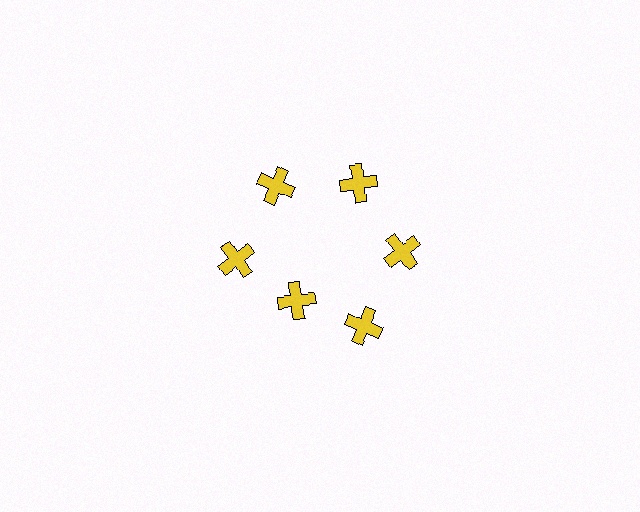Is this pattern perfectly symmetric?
No. The 6 yellow crosses are arranged in a ring, but one element near the 7 o'clock position is pulled inward toward the center, breaking the 6-fold rotational symmetry.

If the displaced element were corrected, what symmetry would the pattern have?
It would have 6-fold rotational symmetry — the pattern would map onto itself every 60 degrees.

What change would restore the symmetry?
The symmetry would be restored by moving it outward, back onto the ring so that all 6 crosses sit at equal angles and equal distance from the center.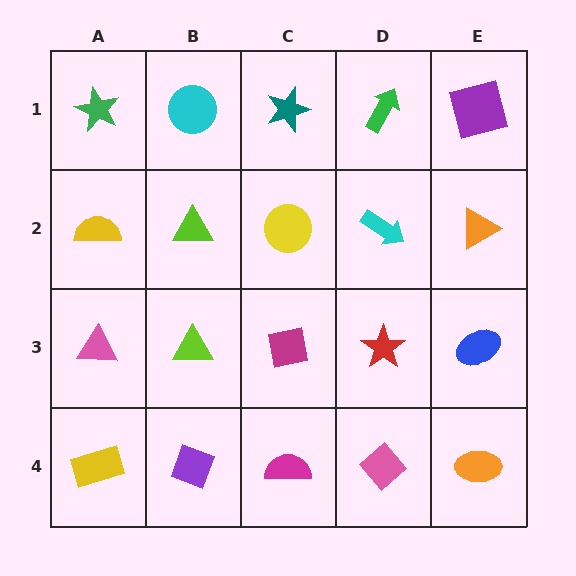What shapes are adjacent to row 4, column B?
A lime triangle (row 3, column B), a yellow rectangle (row 4, column A), a magenta semicircle (row 4, column C).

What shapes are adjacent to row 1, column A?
A yellow semicircle (row 2, column A), a cyan circle (row 1, column B).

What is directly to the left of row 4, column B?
A yellow rectangle.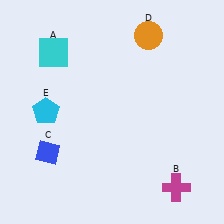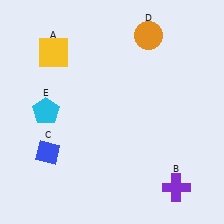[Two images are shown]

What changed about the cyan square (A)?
In Image 1, A is cyan. In Image 2, it changed to yellow.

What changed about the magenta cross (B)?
In Image 1, B is magenta. In Image 2, it changed to purple.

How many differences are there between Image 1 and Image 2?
There are 2 differences between the two images.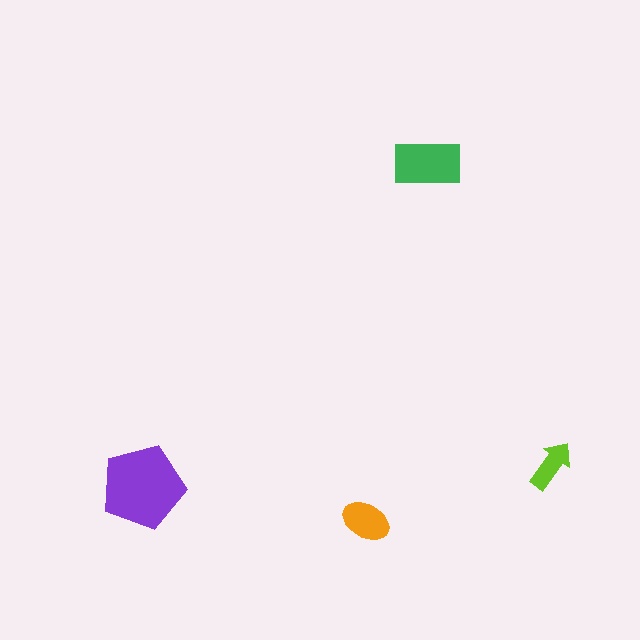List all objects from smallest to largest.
The lime arrow, the orange ellipse, the green rectangle, the purple pentagon.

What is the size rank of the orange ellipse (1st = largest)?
3rd.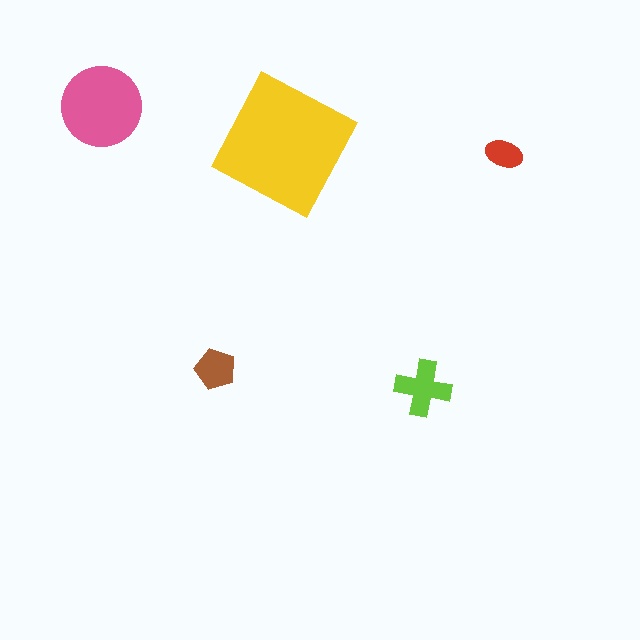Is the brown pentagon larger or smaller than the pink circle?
Smaller.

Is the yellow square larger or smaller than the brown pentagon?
Larger.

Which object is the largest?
The yellow square.